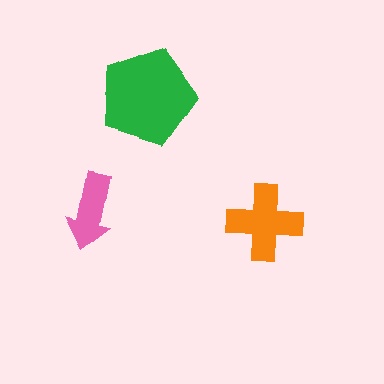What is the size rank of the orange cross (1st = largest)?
2nd.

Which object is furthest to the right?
The orange cross is rightmost.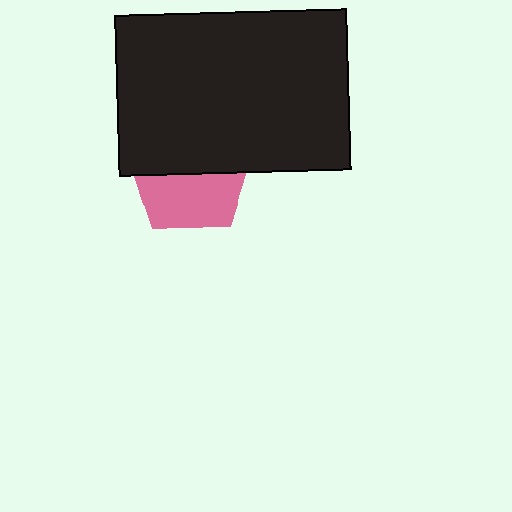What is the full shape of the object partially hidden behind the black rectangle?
The partially hidden object is a pink pentagon.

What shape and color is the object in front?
The object in front is a black rectangle.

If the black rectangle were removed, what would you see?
You would see the complete pink pentagon.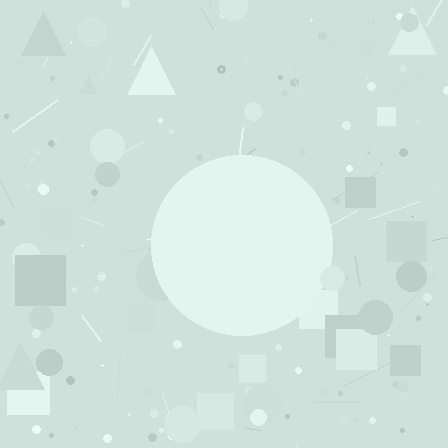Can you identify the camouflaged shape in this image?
The camouflaged shape is a circle.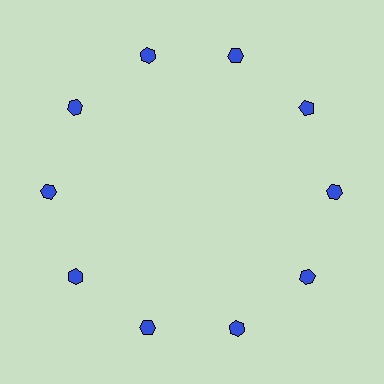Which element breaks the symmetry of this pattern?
The blue pentagon at roughly the 2 o'clock position breaks the symmetry. All other shapes are blue hexagons.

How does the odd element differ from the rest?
It has a different shape: pentagon instead of hexagon.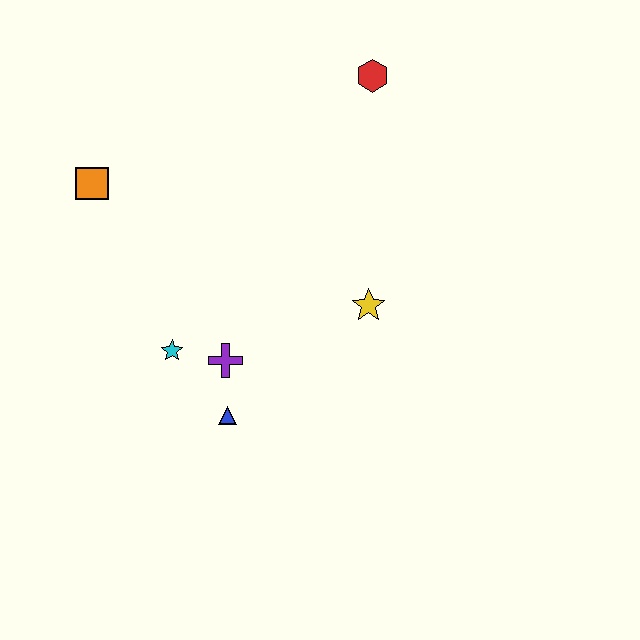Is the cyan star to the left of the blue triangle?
Yes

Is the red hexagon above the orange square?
Yes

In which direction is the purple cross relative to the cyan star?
The purple cross is to the right of the cyan star.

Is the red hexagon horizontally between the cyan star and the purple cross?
No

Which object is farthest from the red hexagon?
The blue triangle is farthest from the red hexagon.